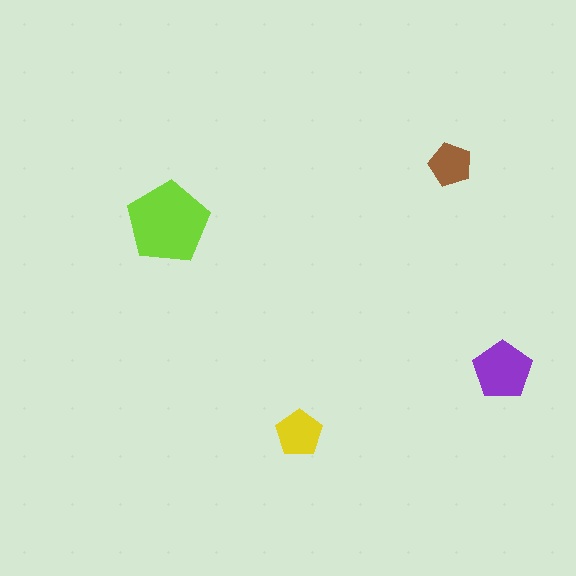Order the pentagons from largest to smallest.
the lime one, the purple one, the yellow one, the brown one.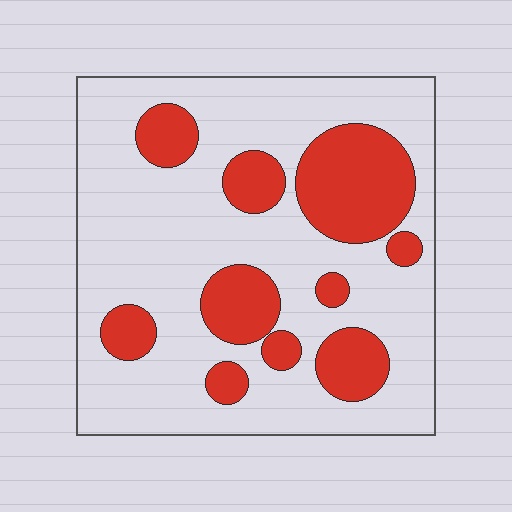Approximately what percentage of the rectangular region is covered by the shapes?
Approximately 25%.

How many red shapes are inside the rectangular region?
10.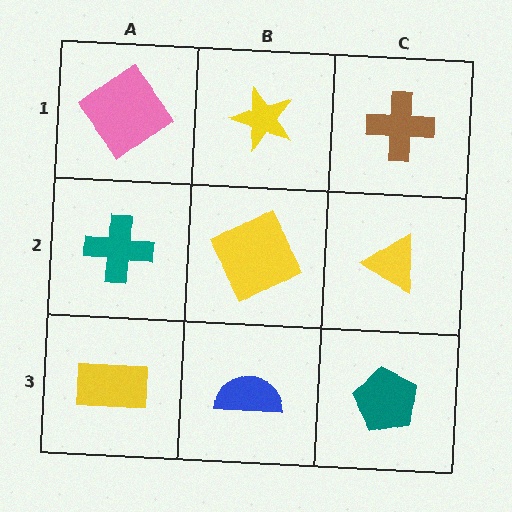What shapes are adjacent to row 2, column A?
A pink diamond (row 1, column A), a yellow rectangle (row 3, column A), a yellow square (row 2, column B).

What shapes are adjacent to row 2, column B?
A yellow star (row 1, column B), a blue semicircle (row 3, column B), a teal cross (row 2, column A), a yellow triangle (row 2, column C).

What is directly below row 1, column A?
A teal cross.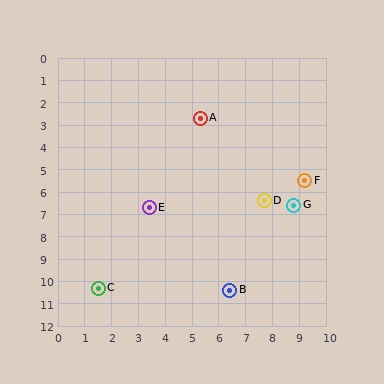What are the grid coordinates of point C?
Point C is at approximately (1.5, 10.3).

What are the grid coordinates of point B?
Point B is at approximately (6.4, 10.4).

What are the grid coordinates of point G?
Point G is at approximately (8.8, 6.6).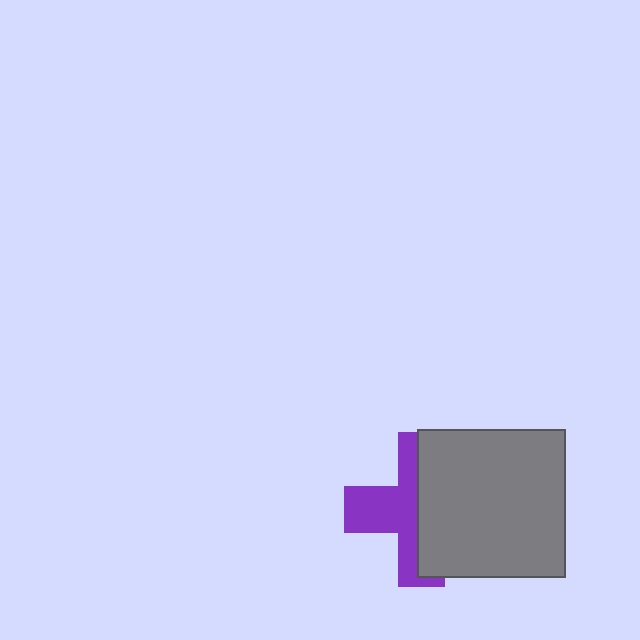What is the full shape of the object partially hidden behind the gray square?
The partially hidden object is a purple cross.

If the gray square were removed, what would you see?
You would see the complete purple cross.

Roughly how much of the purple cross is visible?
About half of it is visible (roughly 47%).